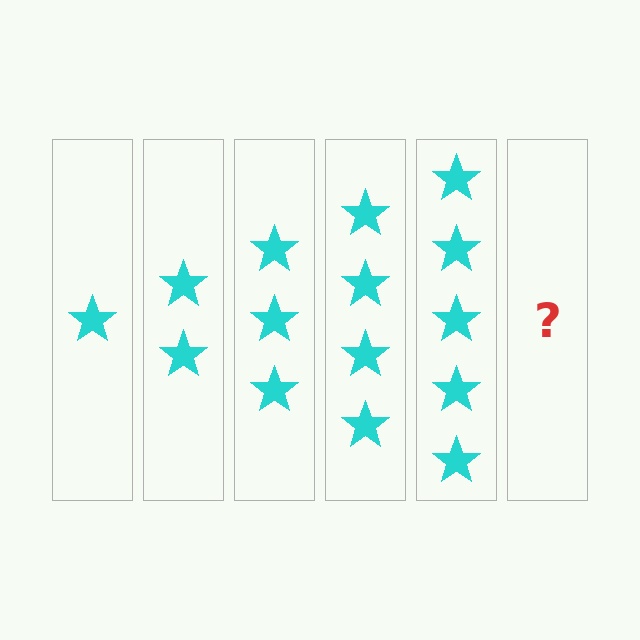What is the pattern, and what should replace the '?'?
The pattern is that each step adds one more star. The '?' should be 6 stars.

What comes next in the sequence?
The next element should be 6 stars.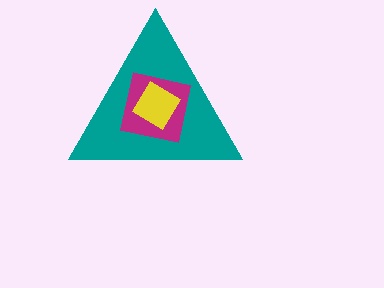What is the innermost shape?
The yellow diamond.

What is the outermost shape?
The teal triangle.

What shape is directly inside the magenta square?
The yellow diamond.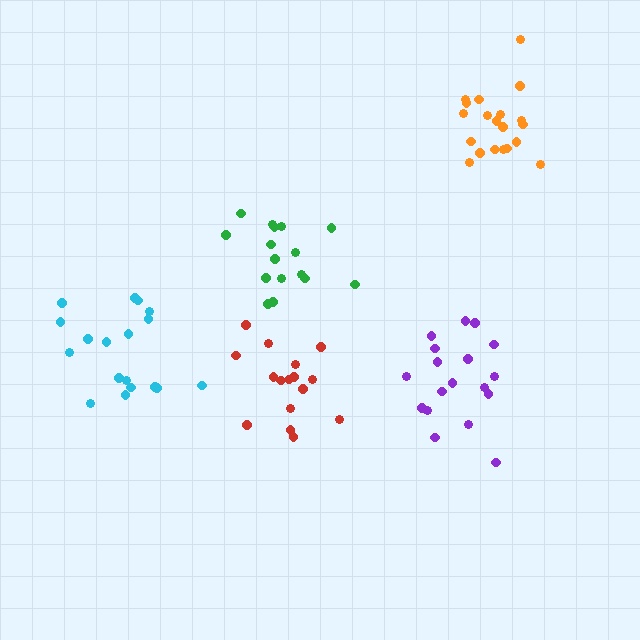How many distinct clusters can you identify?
There are 5 distinct clusters.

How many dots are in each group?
Group 1: 18 dots, Group 2: 16 dots, Group 3: 20 dots, Group 4: 16 dots, Group 5: 18 dots (88 total).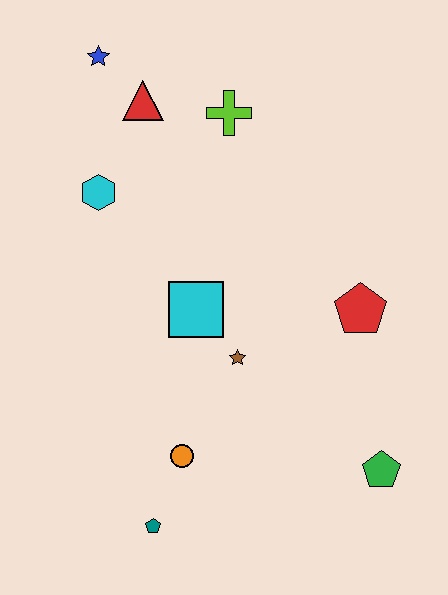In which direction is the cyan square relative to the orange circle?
The cyan square is above the orange circle.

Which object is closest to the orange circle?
The teal pentagon is closest to the orange circle.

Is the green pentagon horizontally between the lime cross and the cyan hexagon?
No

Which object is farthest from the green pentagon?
The blue star is farthest from the green pentagon.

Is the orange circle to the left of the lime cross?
Yes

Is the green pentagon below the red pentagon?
Yes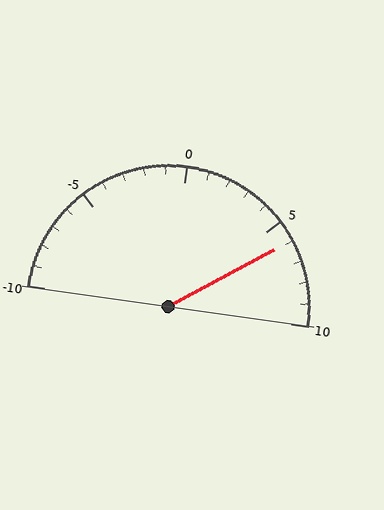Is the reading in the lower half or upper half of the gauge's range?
The reading is in the upper half of the range (-10 to 10).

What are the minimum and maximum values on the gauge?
The gauge ranges from -10 to 10.